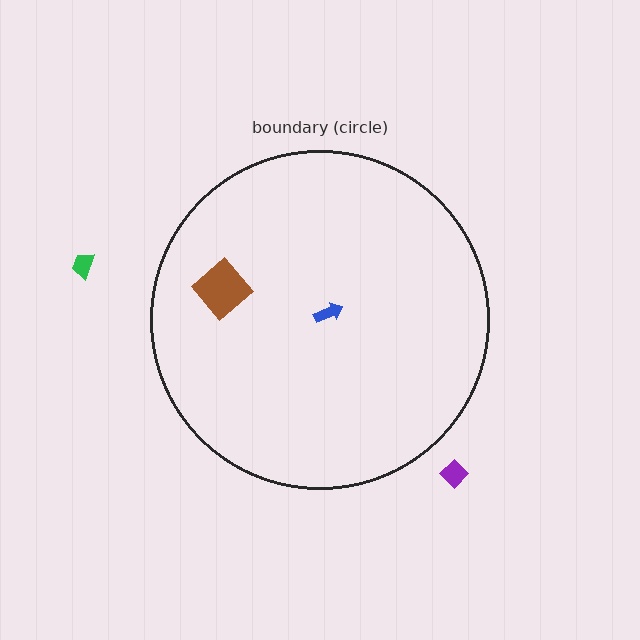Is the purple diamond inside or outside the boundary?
Outside.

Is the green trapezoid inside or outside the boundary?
Outside.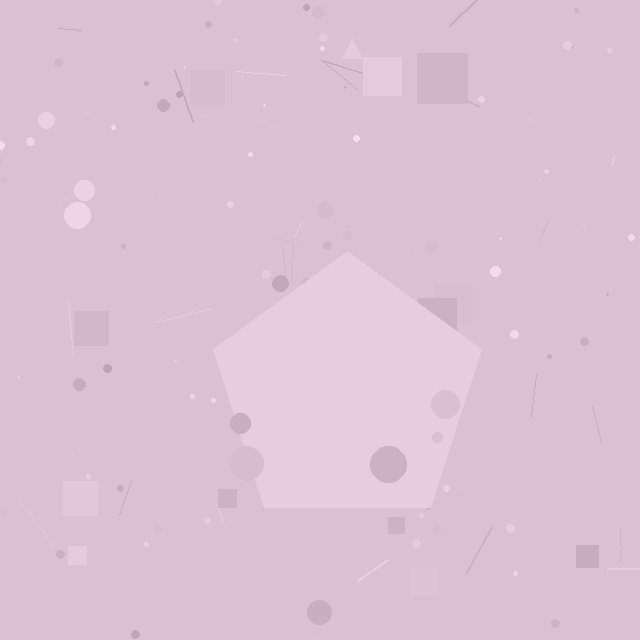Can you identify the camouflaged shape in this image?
The camouflaged shape is a pentagon.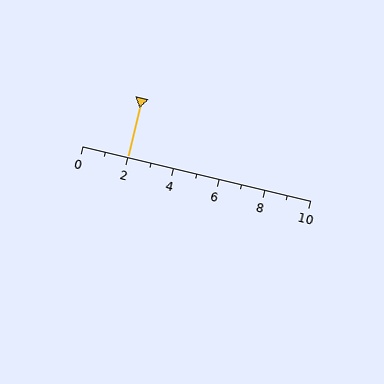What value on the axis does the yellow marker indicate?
The marker indicates approximately 2.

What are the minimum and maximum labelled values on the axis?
The axis runs from 0 to 10.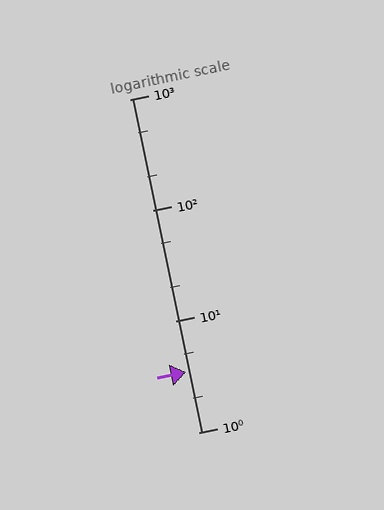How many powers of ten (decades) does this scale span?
The scale spans 3 decades, from 1 to 1000.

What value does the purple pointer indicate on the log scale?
The pointer indicates approximately 3.5.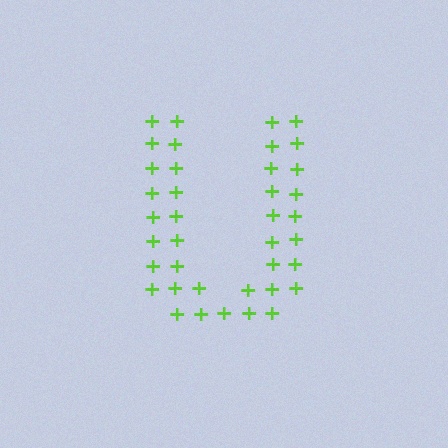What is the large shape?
The large shape is the letter U.